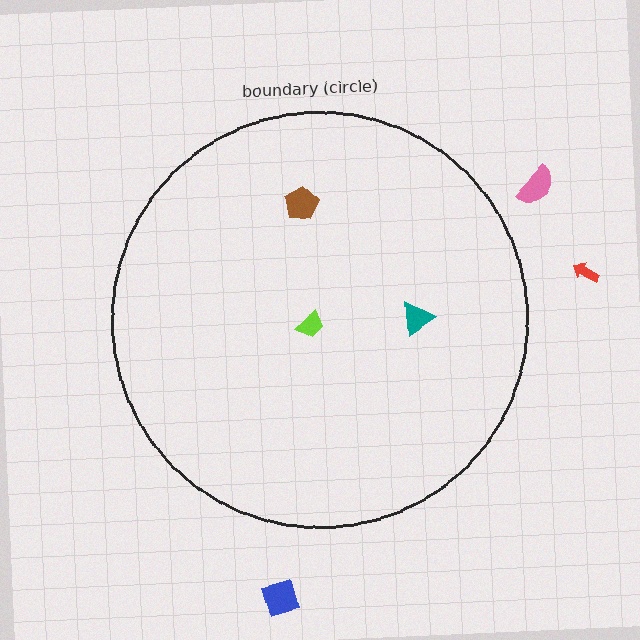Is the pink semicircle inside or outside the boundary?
Outside.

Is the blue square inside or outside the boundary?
Outside.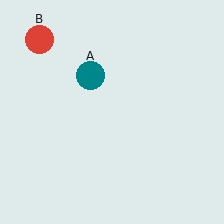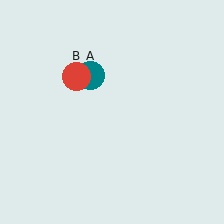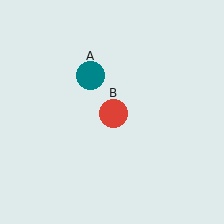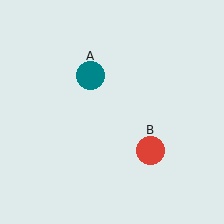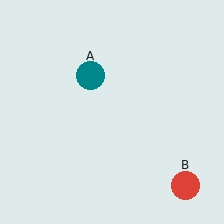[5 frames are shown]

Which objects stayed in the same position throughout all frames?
Teal circle (object A) remained stationary.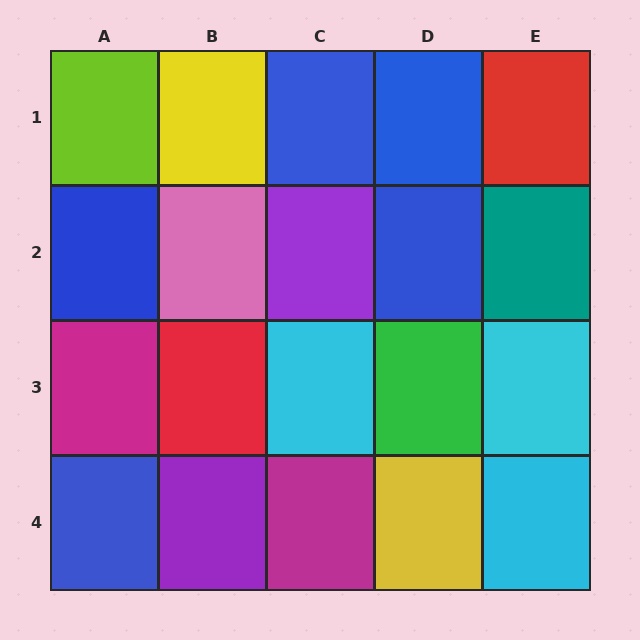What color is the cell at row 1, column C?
Blue.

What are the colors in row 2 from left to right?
Blue, pink, purple, blue, teal.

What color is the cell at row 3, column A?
Magenta.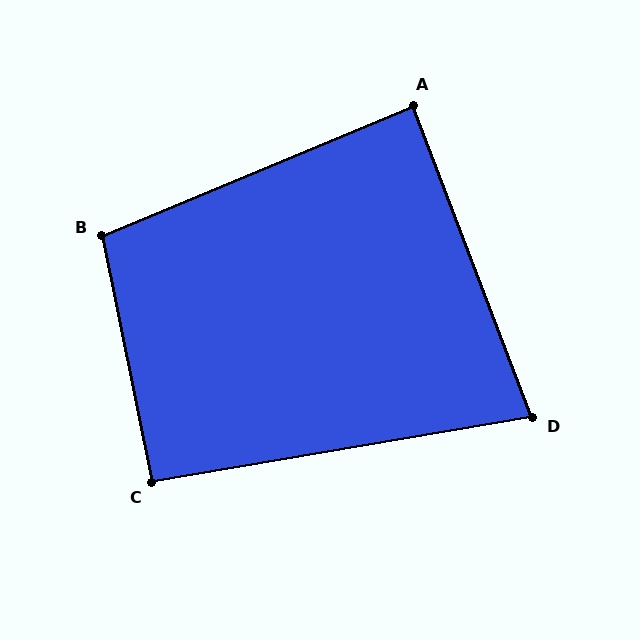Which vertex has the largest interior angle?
B, at approximately 101 degrees.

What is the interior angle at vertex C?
Approximately 92 degrees (approximately right).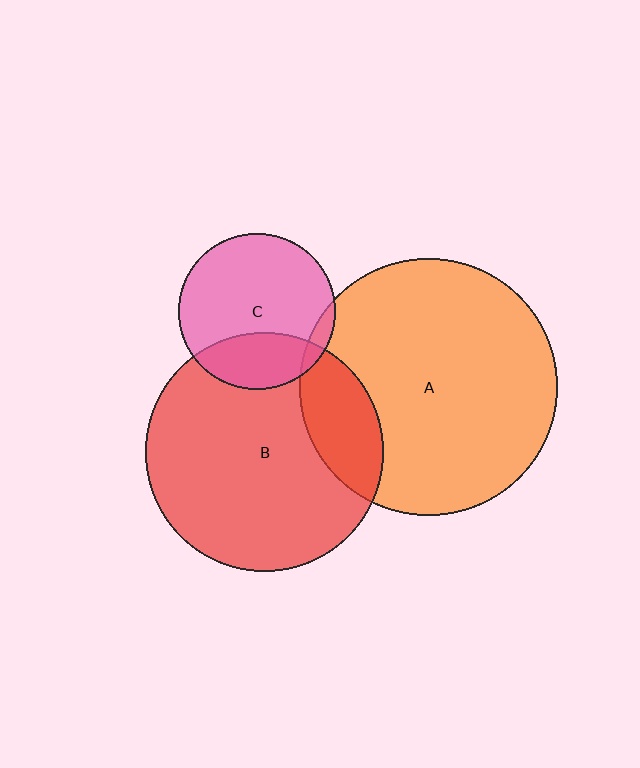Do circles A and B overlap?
Yes.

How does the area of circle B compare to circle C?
Approximately 2.3 times.